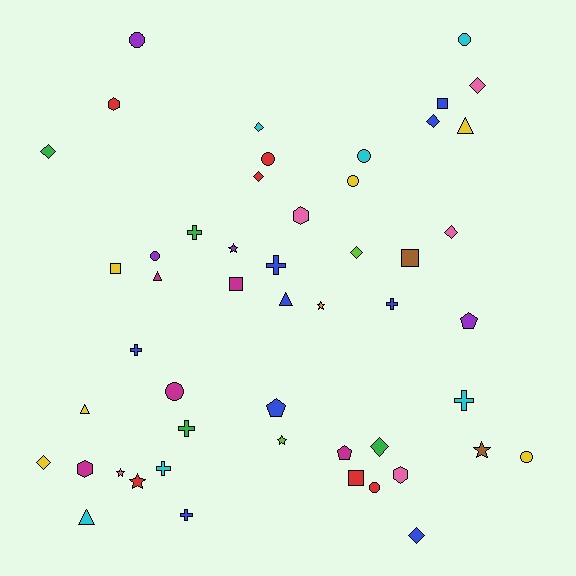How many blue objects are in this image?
There are 9 blue objects.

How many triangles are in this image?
There are 5 triangles.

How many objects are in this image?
There are 50 objects.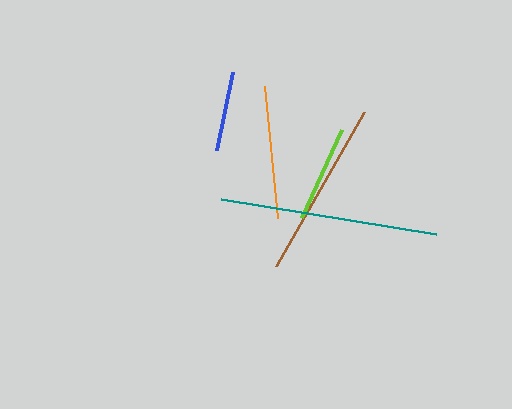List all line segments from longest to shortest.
From longest to shortest: teal, brown, orange, lime, blue.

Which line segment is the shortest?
The blue line is the shortest at approximately 79 pixels.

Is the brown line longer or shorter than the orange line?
The brown line is longer than the orange line.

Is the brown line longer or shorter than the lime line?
The brown line is longer than the lime line.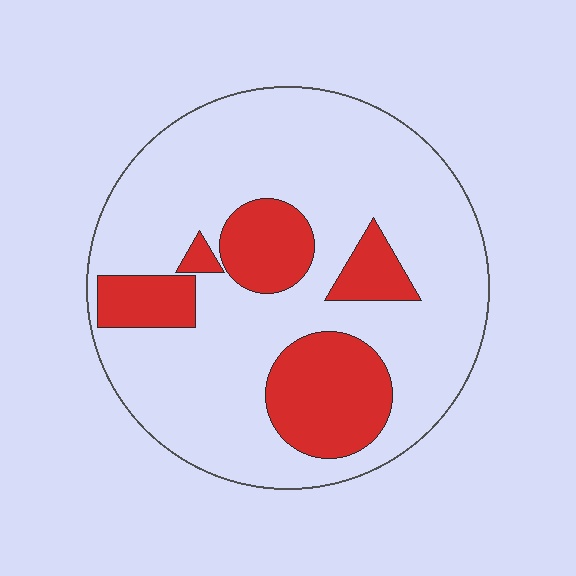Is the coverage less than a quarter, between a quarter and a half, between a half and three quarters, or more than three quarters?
Less than a quarter.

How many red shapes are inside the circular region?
5.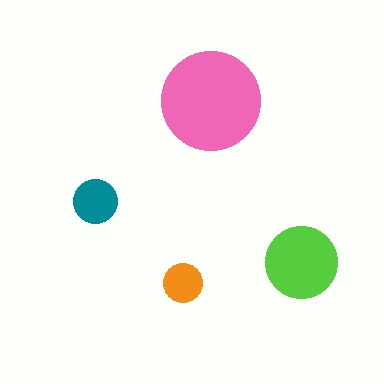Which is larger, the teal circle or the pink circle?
The pink one.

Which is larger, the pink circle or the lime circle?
The pink one.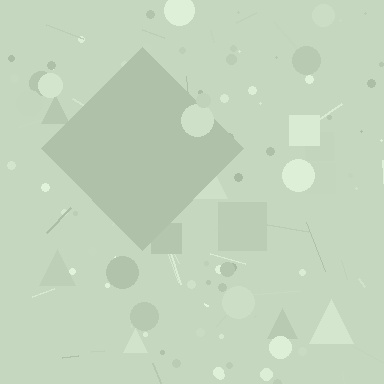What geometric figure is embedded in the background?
A diamond is embedded in the background.